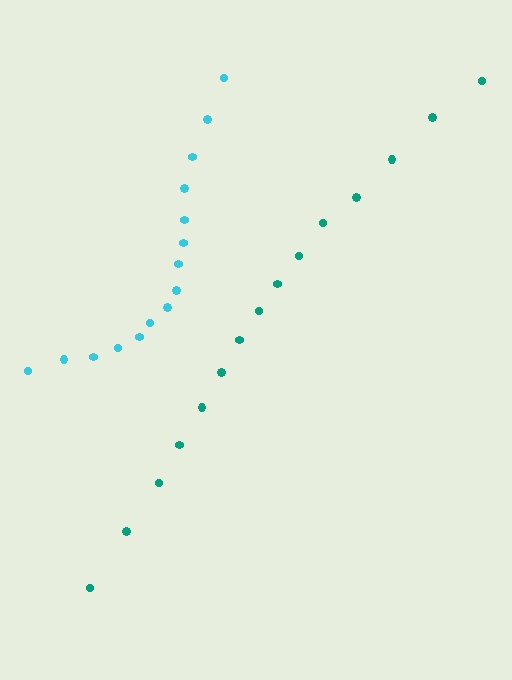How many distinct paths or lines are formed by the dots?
There are 2 distinct paths.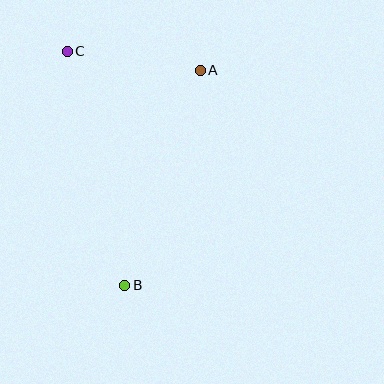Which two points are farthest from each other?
Points B and C are farthest from each other.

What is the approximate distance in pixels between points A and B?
The distance between A and B is approximately 228 pixels.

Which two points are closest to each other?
Points A and C are closest to each other.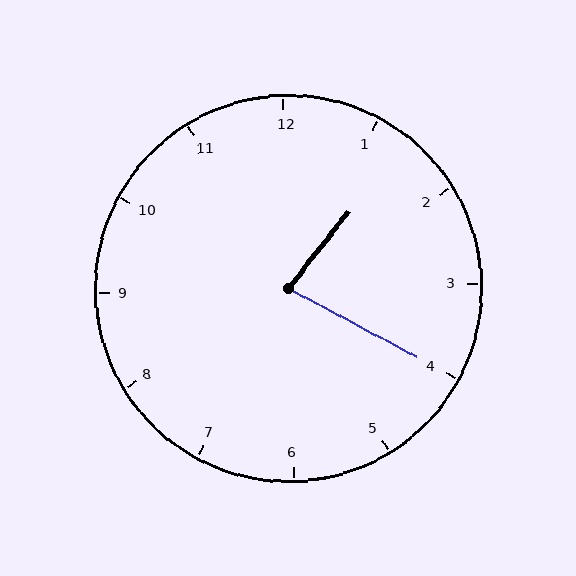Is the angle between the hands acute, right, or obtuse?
It is acute.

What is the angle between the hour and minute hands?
Approximately 80 degrees.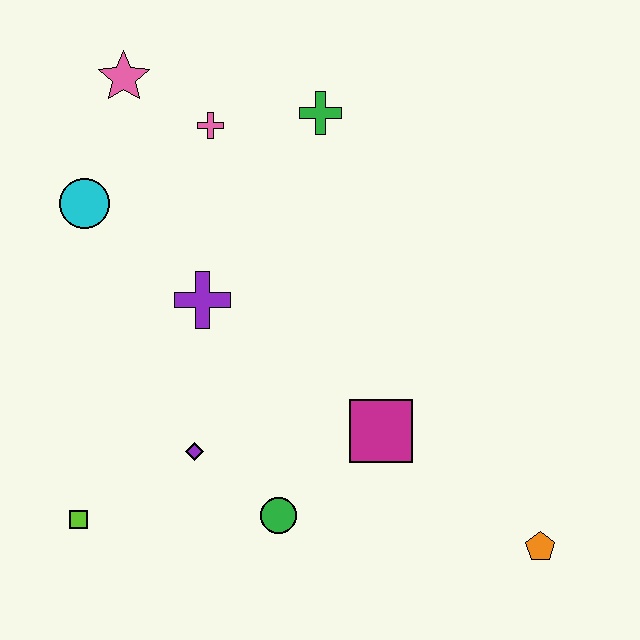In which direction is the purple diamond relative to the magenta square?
The purple diamond is to the left of the magenta square.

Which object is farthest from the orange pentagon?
The pink star is farthest from the orange pentagon.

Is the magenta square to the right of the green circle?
Yes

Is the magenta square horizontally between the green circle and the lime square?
No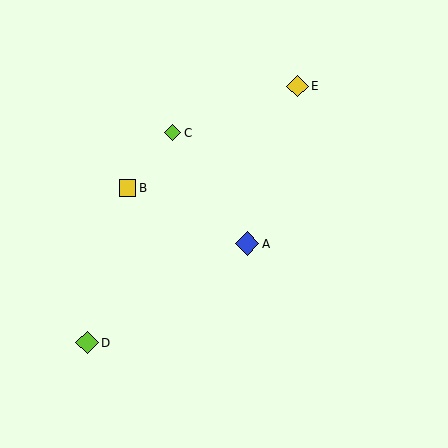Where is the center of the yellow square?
The center of the yellow square is at (128, 188).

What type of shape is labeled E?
Shape E is a yellow diamond.